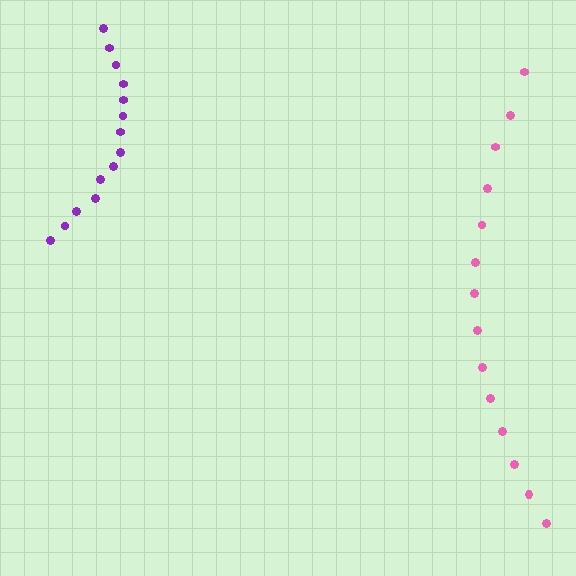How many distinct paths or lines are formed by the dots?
There are 2 distinct paths.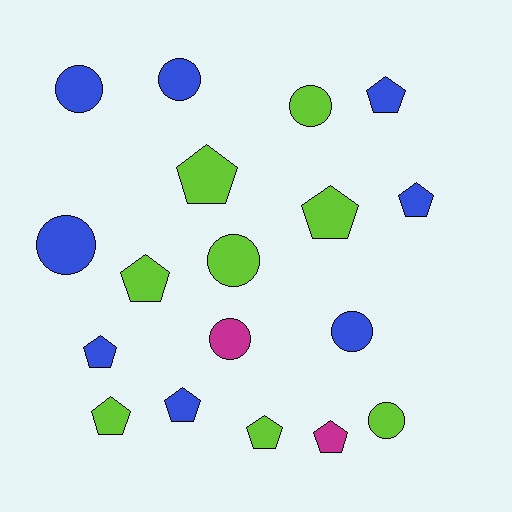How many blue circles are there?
There are 4 blue circles.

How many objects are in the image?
There are 18 objects.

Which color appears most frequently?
Lime, with 8 objects.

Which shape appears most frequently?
Pentagon, with 10 objects.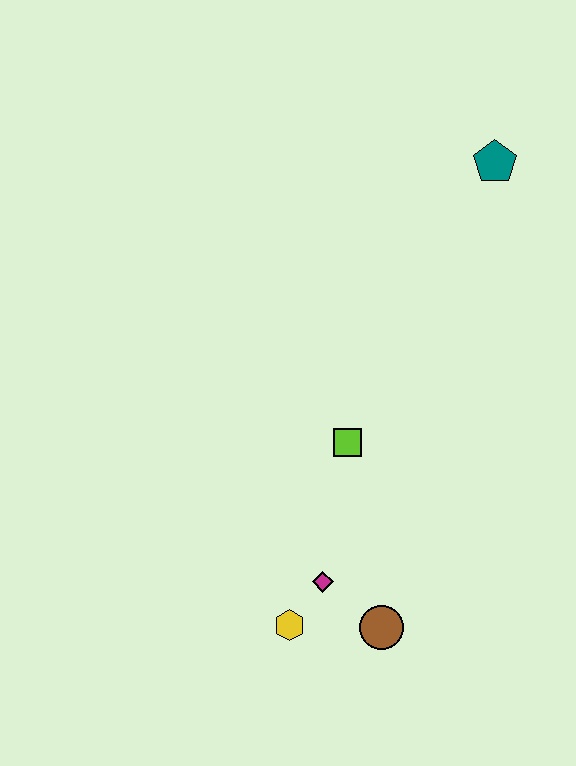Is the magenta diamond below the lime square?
Yes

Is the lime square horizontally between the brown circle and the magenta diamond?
Yes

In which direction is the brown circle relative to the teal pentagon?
The brown circle is below the teal pentagon.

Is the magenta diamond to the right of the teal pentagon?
No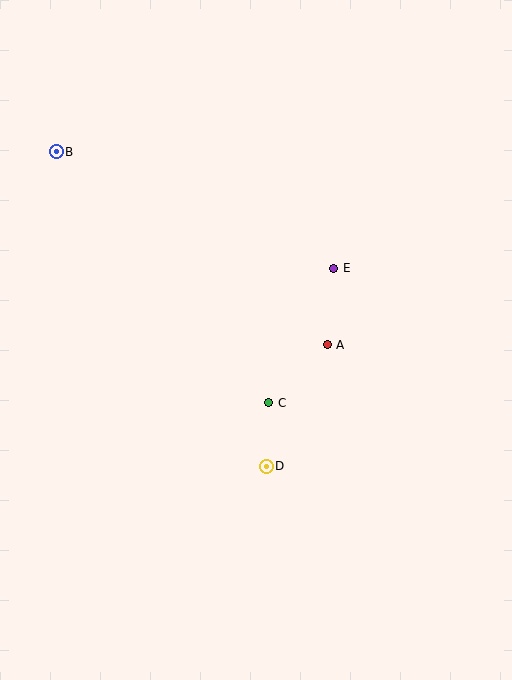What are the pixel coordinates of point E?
Point E is at (334, 268).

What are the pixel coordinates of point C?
Point C is at (269, 403).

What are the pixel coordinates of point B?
Point B is at (56, 152).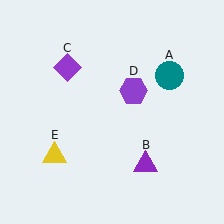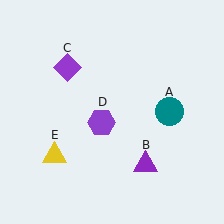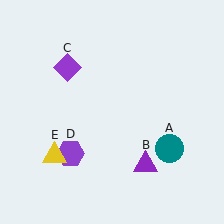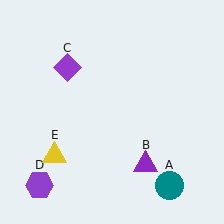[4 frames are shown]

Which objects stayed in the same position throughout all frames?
Purple triangle (object B) and purple diamond (object C) and yellow triangle (object E) remained stationary.